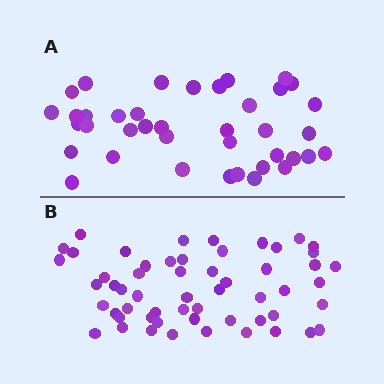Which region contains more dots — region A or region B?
Region B (the bottom region) has more dots.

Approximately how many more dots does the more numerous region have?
Region B has approximately 15 more dots than region A.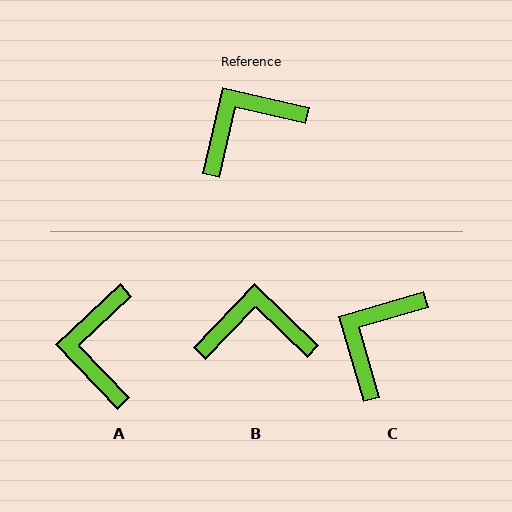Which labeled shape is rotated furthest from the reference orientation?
A, about 57 degrees away.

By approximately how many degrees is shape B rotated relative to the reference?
Approximately 31 degrees clockwise.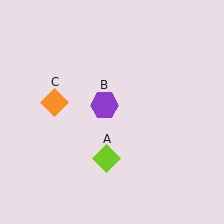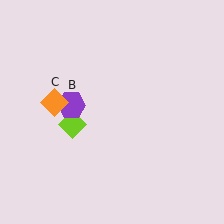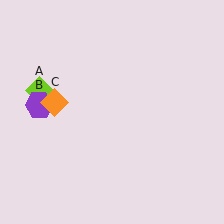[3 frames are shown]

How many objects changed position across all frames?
2 objects changed position: lime diamond (object A), purple hexagon (object B).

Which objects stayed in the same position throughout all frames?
Orange diamond (object C) remained stationary.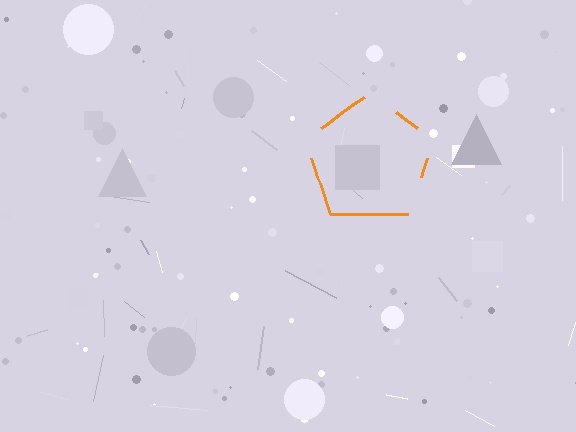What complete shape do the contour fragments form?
The contour fragments form a pentagon.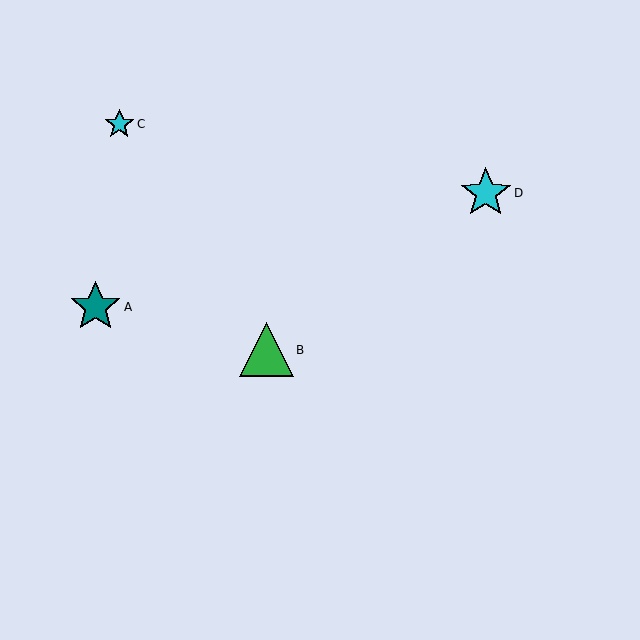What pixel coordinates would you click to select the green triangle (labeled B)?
Click at (266, 350) to select the green triangle B.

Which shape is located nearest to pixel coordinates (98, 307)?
The teal star (labeled A) at (95, 307) is nearest to that location.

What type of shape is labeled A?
Shape A is a teal star.